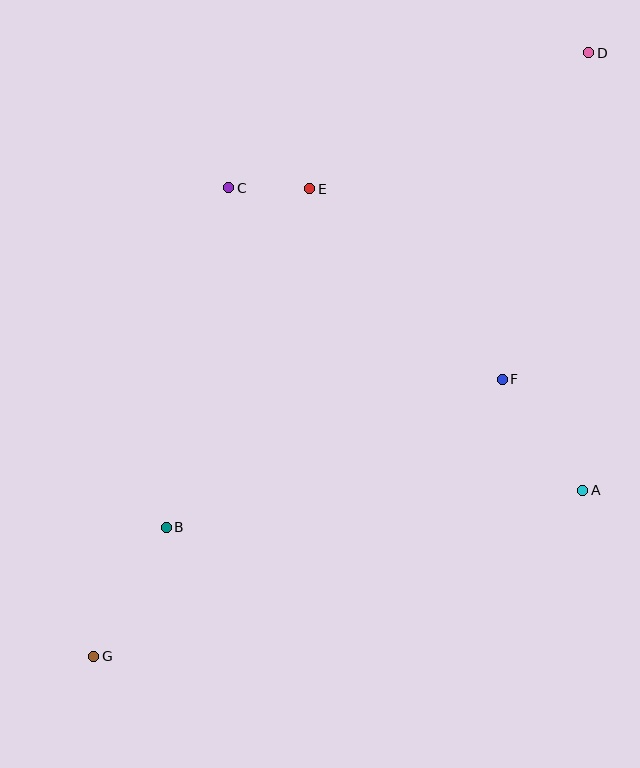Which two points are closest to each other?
Points C and E are closest to each other.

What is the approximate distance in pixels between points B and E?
The distance between B and E is approximately 367 pixels.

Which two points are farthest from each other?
Points D and G are farthest from each other.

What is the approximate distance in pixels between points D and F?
The distance between D and F is approximately 338 pixels.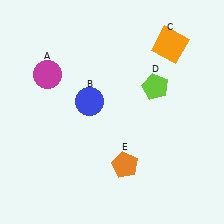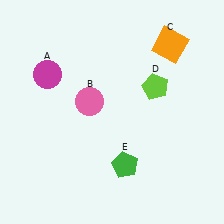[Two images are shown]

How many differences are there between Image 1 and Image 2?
There are 2 differences between the two images.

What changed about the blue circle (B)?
In Image 1, B is blue. In Image 2, it changed to pink.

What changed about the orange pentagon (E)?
In Image 1, E is orange. In Image 2, it changed to green.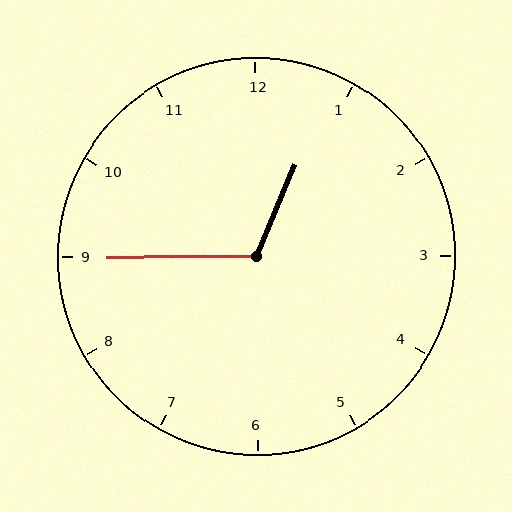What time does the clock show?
12:45.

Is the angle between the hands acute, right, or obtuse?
It is obtuse.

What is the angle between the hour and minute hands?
Approximately 112 degrees.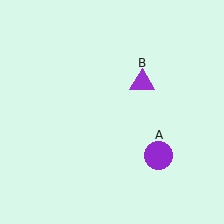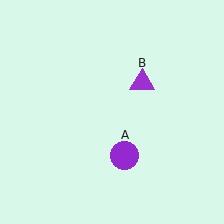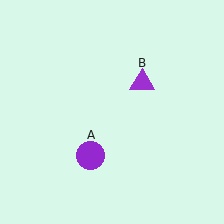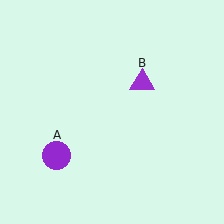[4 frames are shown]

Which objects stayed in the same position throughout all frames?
Purple triangle (object B) remained stationary.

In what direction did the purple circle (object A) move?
The purple circle (object A) moved left.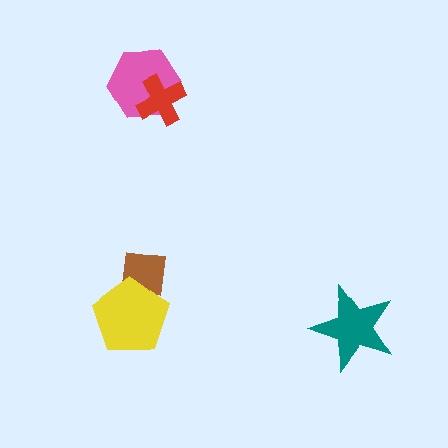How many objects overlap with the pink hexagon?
1 object overlaps with the pink hexagon.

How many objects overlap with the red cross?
1 object overlaps with the red cross.